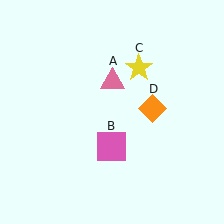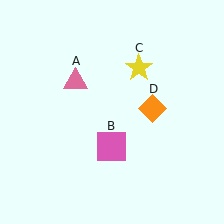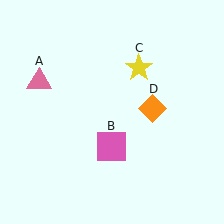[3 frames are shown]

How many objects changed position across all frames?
1 object changed position: pink triangle (object A).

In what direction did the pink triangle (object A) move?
The pink triangle (object A) moved left.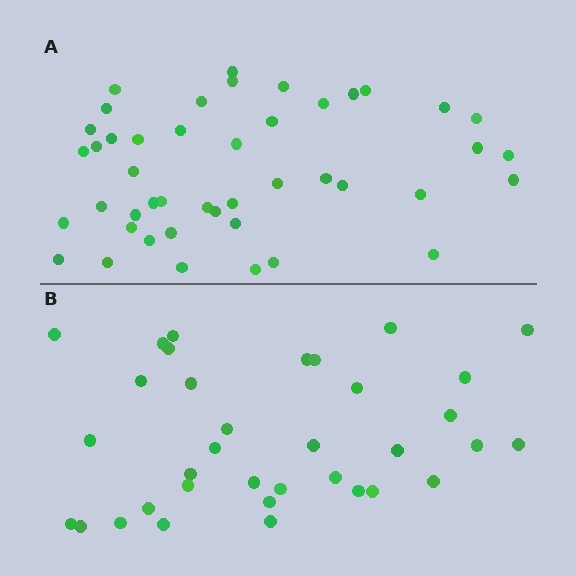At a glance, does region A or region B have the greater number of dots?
Region A (the top region) has more dots.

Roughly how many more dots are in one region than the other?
Region A has roughly 10 or so more dots than region B.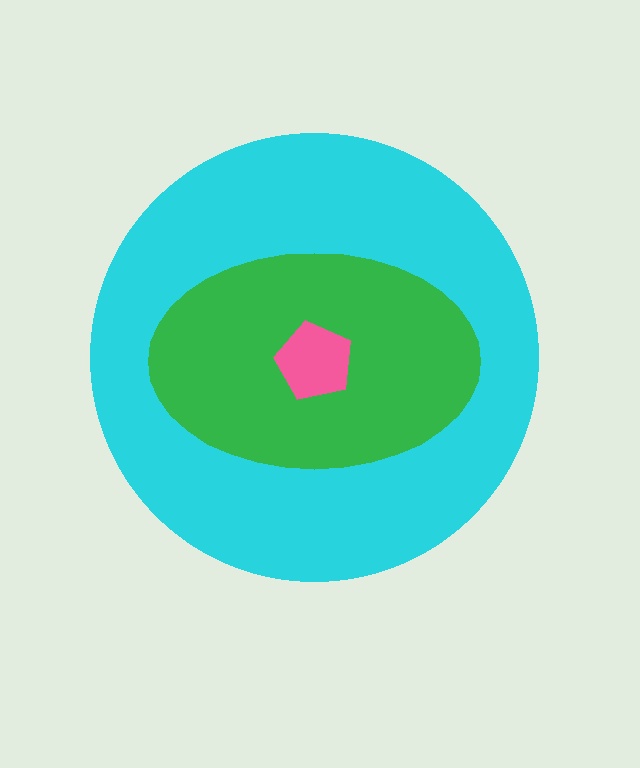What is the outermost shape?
The cyan circle.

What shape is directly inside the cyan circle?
The green ellipse.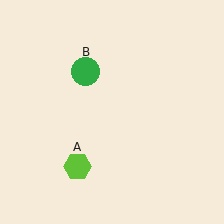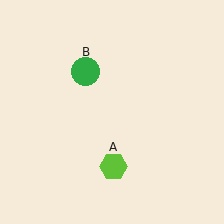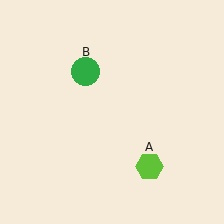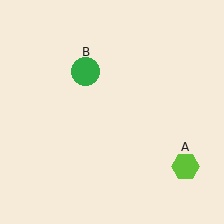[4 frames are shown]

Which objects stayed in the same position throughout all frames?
Green circle (object B) remained stationary.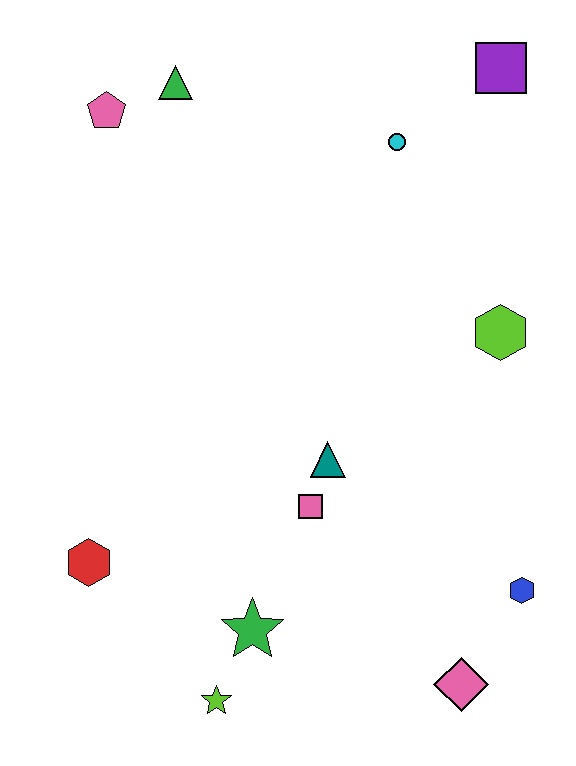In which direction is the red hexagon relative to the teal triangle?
The red hexagon is to the left of the teal triangle.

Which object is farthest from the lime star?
The purple square is farthest from the lime star.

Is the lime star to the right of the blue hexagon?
No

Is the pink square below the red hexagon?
No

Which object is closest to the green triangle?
The pink pentagon is closest to the green triangle.